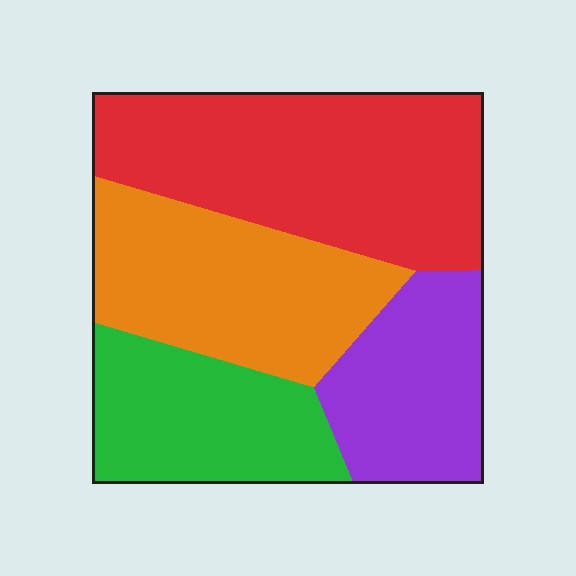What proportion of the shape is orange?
Orange covers roughly 25% of the shape.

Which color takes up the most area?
Red, at roughly 35%.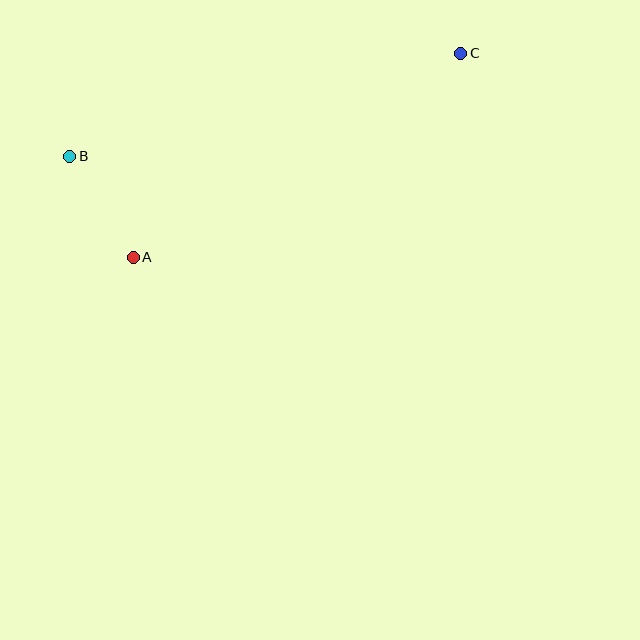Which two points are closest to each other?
Points A and B are closest to each other.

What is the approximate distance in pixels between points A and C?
The distance between A and C is approximately 386 pixels.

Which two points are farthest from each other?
Points B and C are farthest from each other.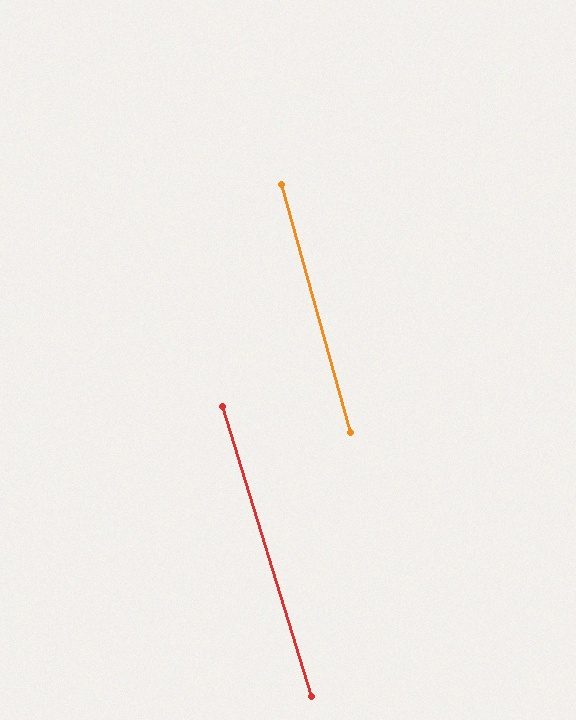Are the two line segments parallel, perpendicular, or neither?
Parallel — their directions differ by only 1.6°.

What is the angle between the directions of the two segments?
Approximately 2 degrees.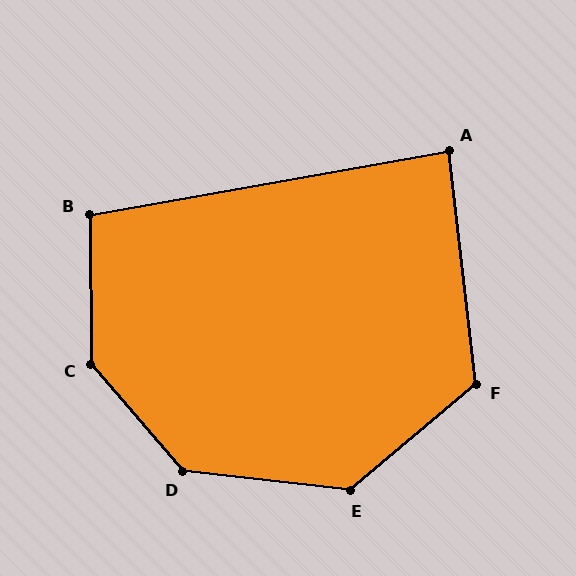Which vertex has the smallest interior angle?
A, at approximately 87 degrees.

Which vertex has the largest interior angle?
C, at approximately 140 degrees.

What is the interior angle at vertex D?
Approximately 137 degrees (obtuse).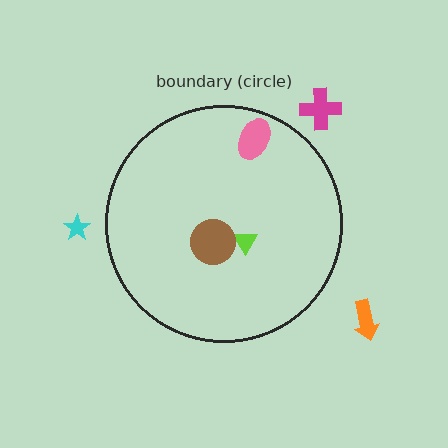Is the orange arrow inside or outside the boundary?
Outside.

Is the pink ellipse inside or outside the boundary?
Inside.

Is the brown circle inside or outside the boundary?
Inside.